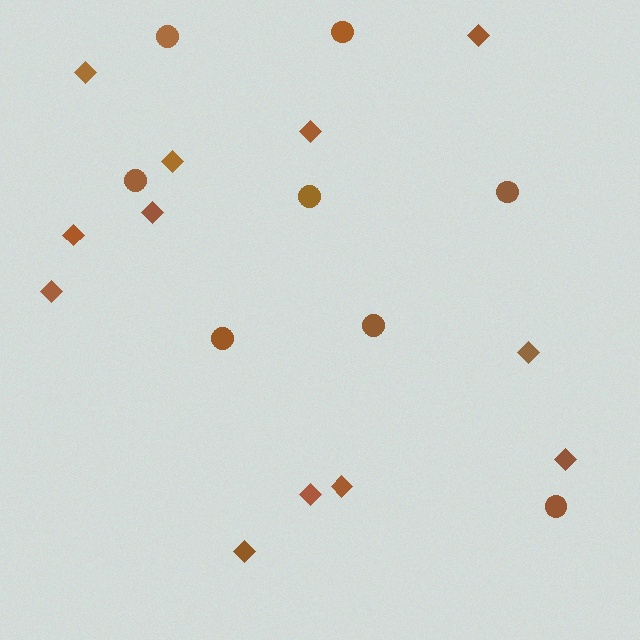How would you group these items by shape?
There are 2 groups: one group of circles (8) and one group of diamonds (12).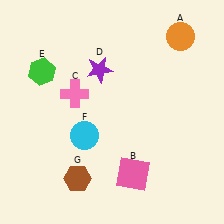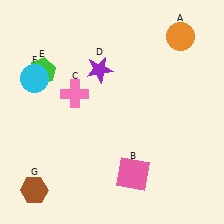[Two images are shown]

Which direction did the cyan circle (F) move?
The cyan circle (F) moved up.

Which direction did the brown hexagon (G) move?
The brown hexagon (G) moved left.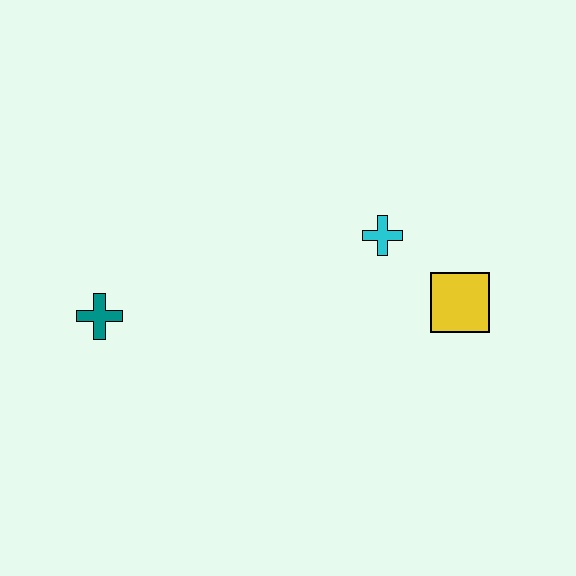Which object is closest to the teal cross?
The cyan cross is closest to the teal cross.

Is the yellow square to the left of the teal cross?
No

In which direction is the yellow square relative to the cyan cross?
The yellow square is to the right of the cyan cross.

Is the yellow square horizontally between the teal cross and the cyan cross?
No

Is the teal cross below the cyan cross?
Yes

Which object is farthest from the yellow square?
The teal cross is farthest from the yellow square.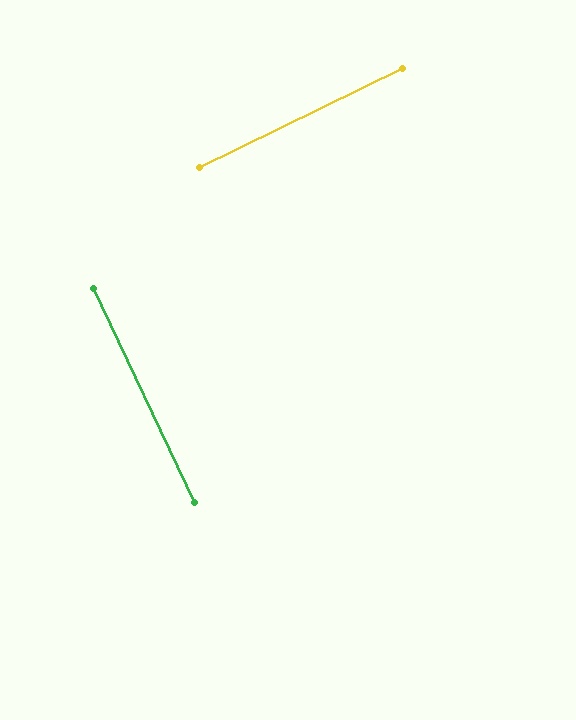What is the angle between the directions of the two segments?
Approximately 89 degrees.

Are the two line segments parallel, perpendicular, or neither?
Perpendicular — they meet at approximately 89°.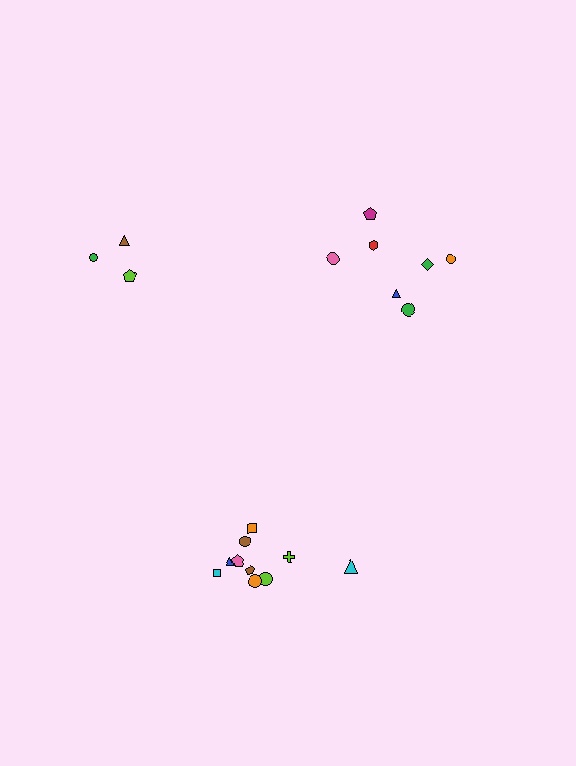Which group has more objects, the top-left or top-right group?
The top-right group.